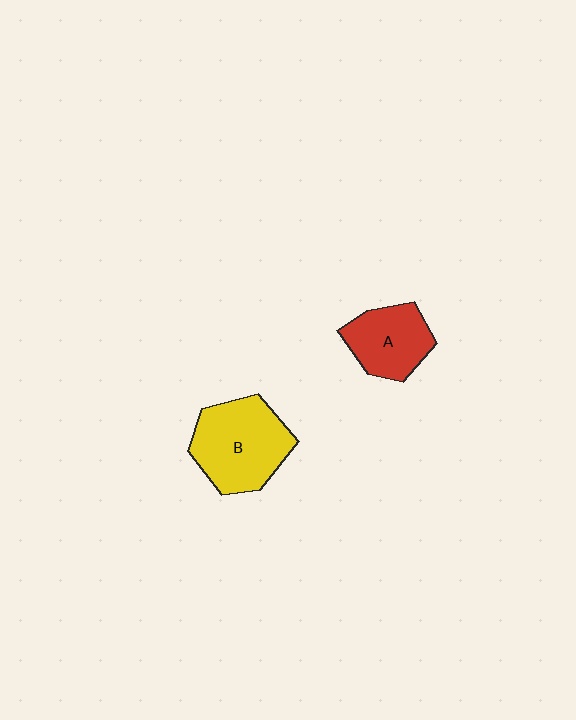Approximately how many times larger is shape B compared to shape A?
Approximately 1.5 times.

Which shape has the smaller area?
Shape A (red).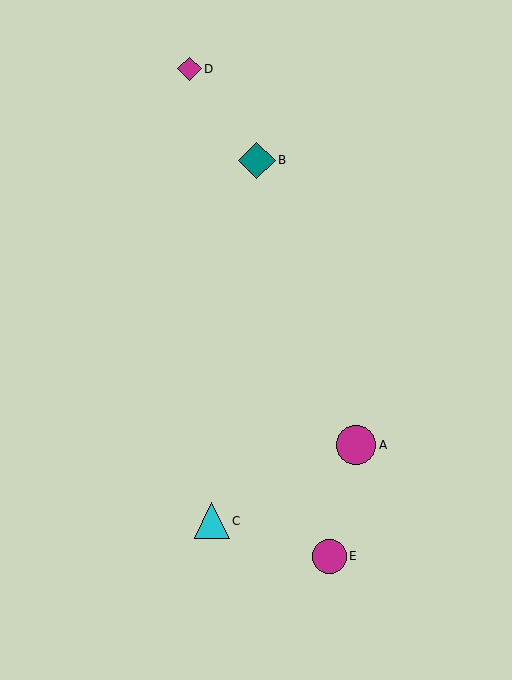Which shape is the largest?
The magenta circle (labeled A) is the largest.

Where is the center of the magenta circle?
The center of the magenta circle is at (356, 445).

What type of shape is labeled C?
Shape C is a cyan triangle.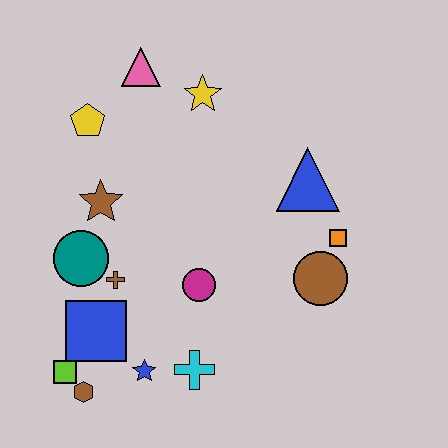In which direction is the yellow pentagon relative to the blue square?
The yellow pentagon is above the blue square.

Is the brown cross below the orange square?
Yes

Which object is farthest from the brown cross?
The orange square is farthest from the brown cross.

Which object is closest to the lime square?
The brown hexagon is closest to the lime square.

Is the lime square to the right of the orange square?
No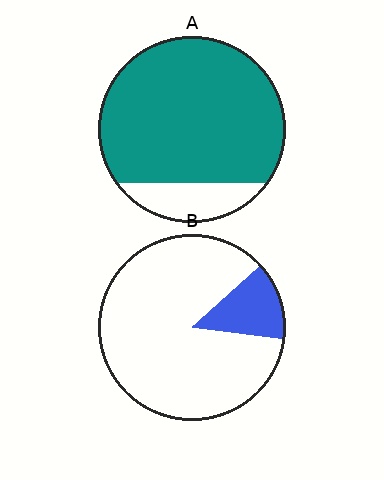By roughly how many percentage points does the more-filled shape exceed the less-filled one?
By roughly 70 percentage points (A over B).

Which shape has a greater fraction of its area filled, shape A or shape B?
Shape A.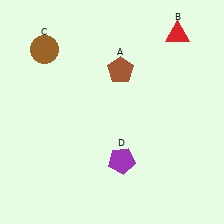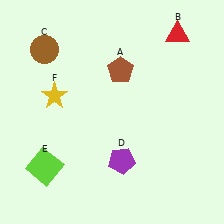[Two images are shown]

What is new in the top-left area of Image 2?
A yellow star (F) was added in the top-left area of Image 2.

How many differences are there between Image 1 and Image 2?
There are 2 differences between the two images.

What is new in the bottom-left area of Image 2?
A lime square (E) was added in the bottom-left area of Image 2.